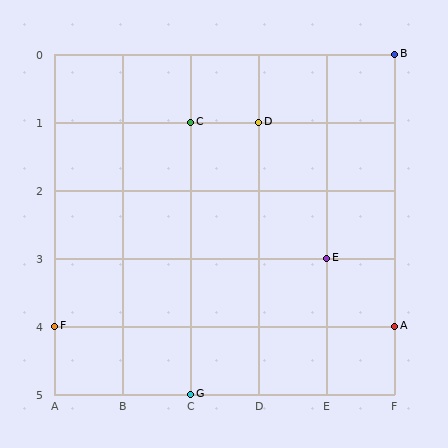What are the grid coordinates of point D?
Point D is at grid coordinates (D, 1).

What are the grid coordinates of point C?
Point C is at grid coordinates (C, 1).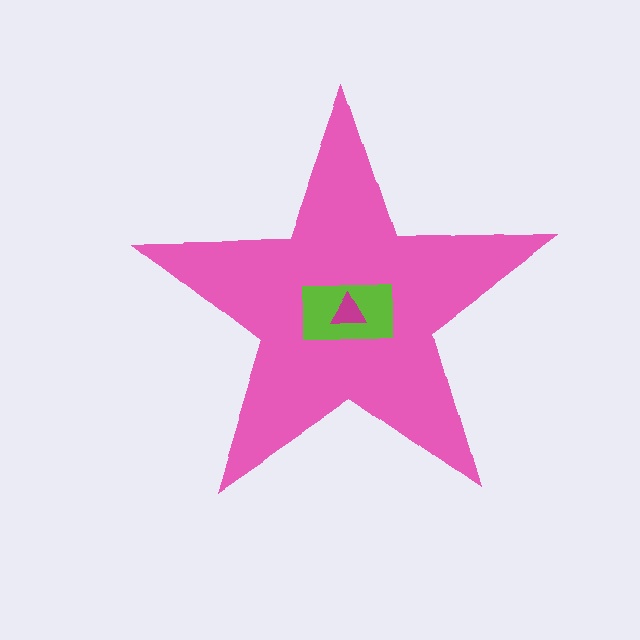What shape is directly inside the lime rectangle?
The magenta triangle.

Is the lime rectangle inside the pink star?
Yes.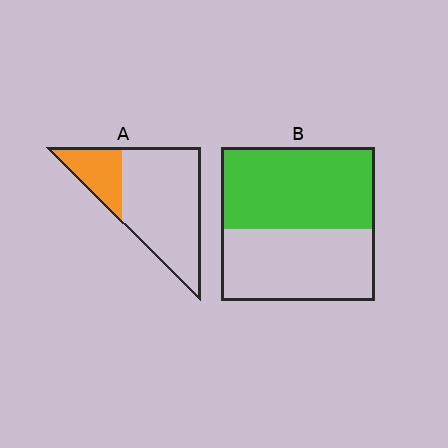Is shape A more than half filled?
No.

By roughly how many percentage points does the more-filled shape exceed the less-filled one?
By roughly 30 percentage points (B over A).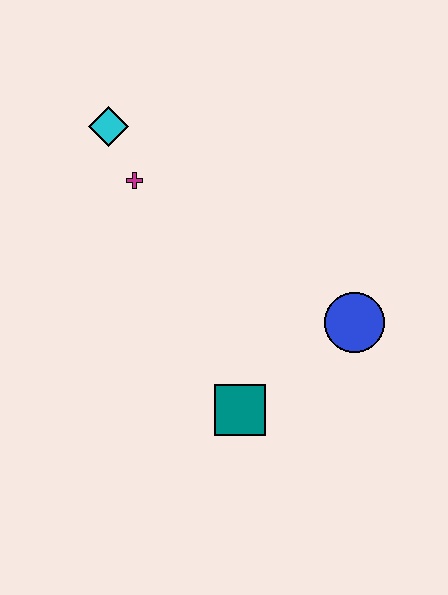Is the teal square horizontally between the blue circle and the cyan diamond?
Yes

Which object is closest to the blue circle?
The teal square is closest to the blue circle.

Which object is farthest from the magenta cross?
The blue circle is farthest from the magenta cross.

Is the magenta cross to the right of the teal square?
No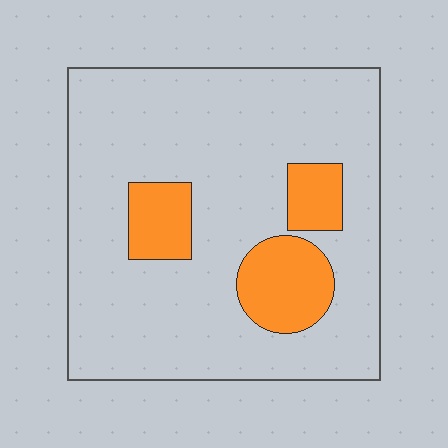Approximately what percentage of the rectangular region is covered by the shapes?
Approximately 15%.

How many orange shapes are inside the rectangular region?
3.